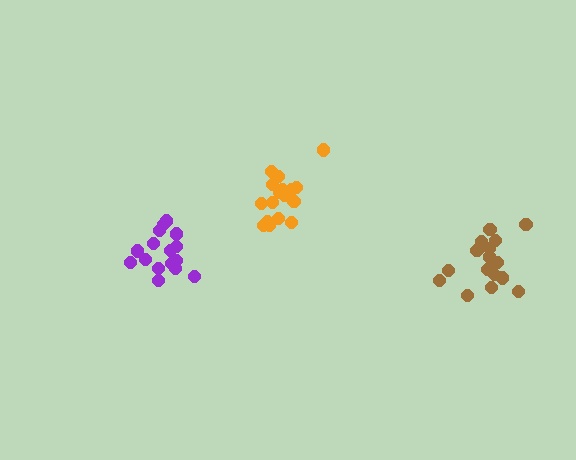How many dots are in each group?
Group 1: 17 dots, Group 2: 17 dots, Group 3: 16 dots (50 total).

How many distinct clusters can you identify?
There are 3 distinct clusters.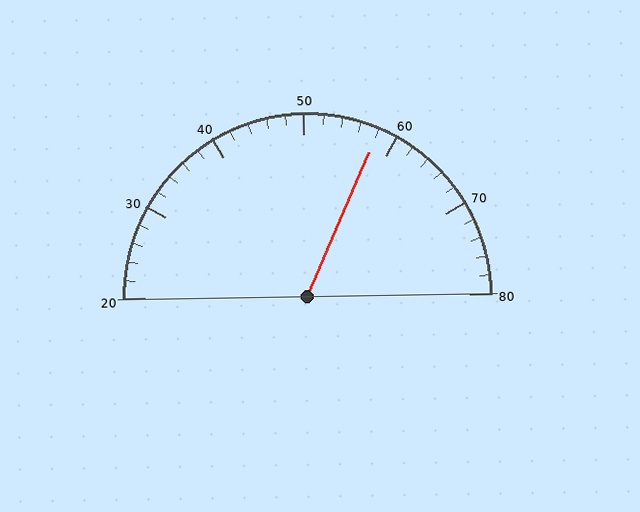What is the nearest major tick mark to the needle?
The nearest major tick mark is 60.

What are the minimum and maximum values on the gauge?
The gauge ranges from 20 to 80.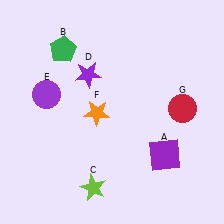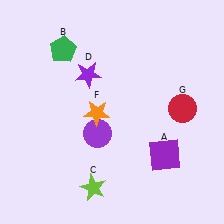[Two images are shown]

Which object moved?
The purple circle (E) moved right.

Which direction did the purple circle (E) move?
The purple circle (E) moved right.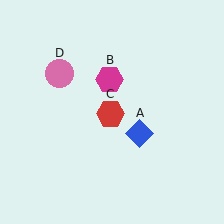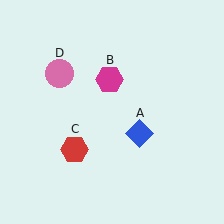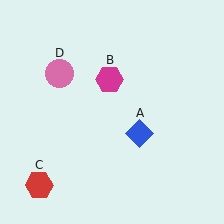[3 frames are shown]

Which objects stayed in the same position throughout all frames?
Blue diamond (object A) and magenta hexagon (object B) and pink circle (object D) remained stationary.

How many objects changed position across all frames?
1 object changed position: red hexagon (object C).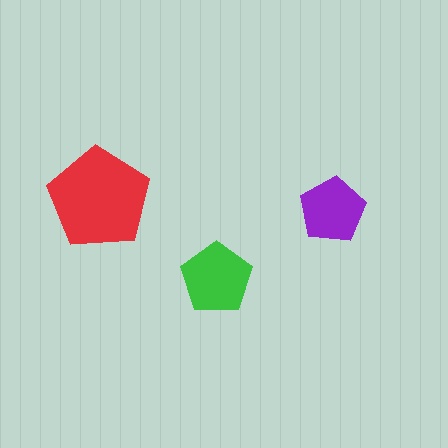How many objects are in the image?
There are 3 objects in the image.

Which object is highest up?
The red pentagon is topmost.